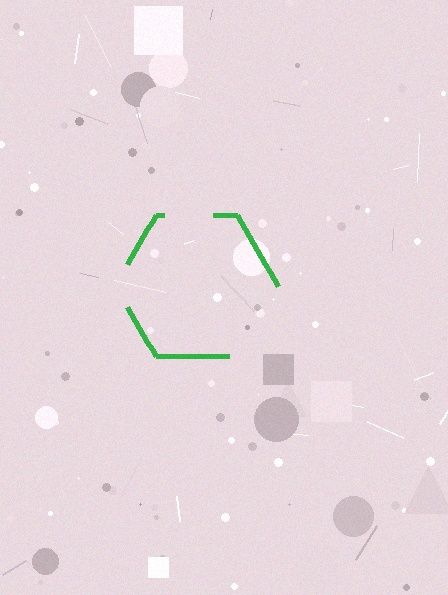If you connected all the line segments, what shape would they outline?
They would outline a hexagon.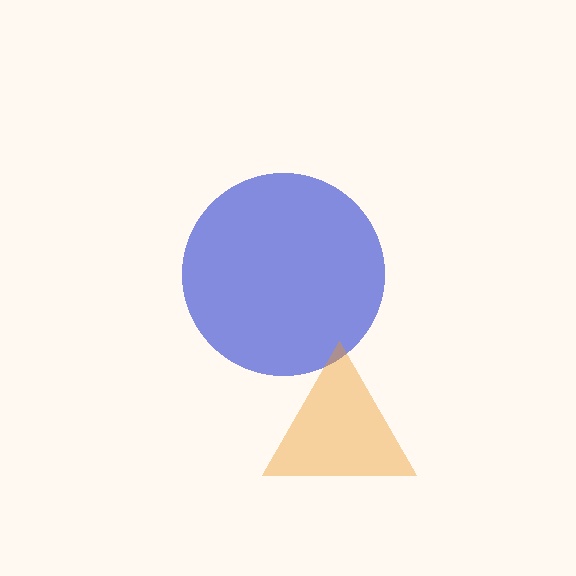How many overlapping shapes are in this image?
There are 2 overlapping shapes in the image.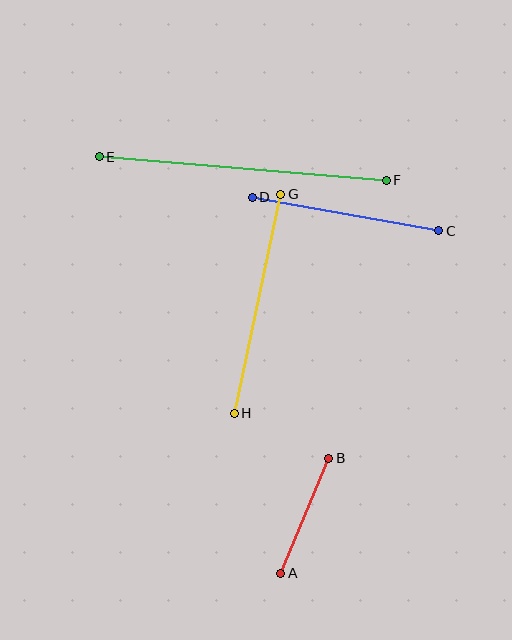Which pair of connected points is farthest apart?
Points E and F are farthest apart.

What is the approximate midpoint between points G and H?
The midpoint is at approximately (258, 304) pixels.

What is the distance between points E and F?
The distance is approximately 288 pixels.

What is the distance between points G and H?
The distance is approximately 224 pixels.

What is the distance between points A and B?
The distance is approximately 125 pixels.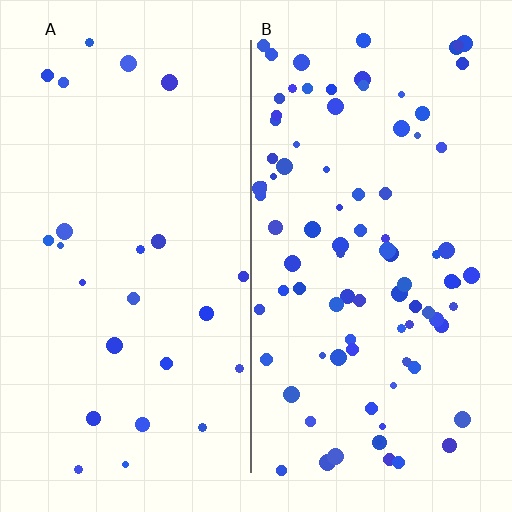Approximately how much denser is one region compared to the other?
Approximately 3.7× — region B over region A.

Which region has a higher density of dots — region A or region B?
B (the right).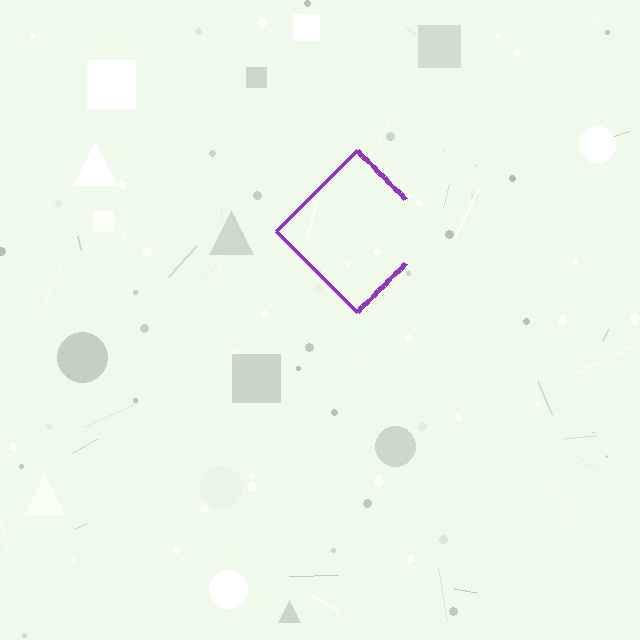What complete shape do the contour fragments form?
The contour fragments form a diamond.